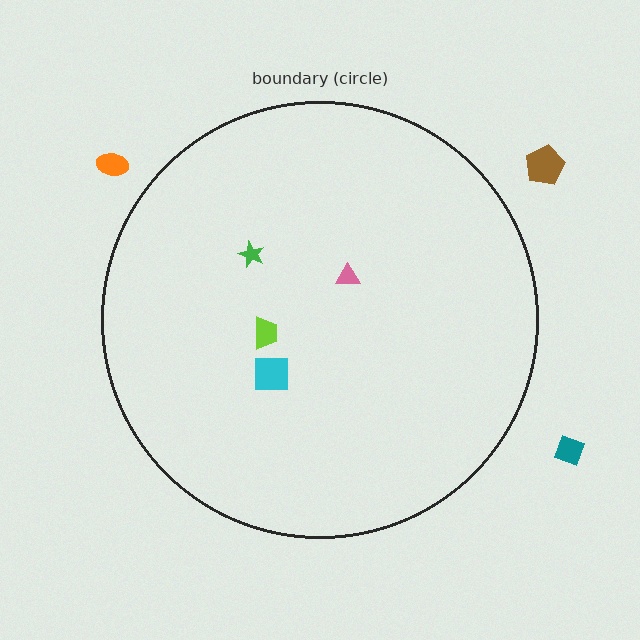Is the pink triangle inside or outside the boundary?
Inside.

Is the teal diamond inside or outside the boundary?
Outside.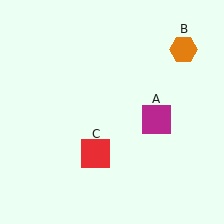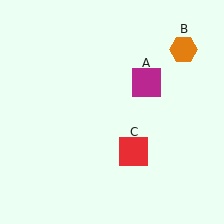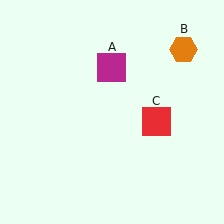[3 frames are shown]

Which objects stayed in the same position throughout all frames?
Orange hexagon (object B) remained stationary.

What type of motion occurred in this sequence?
The magenta square (object A), red square (object C) rotated counterclockwise around the center of the scene.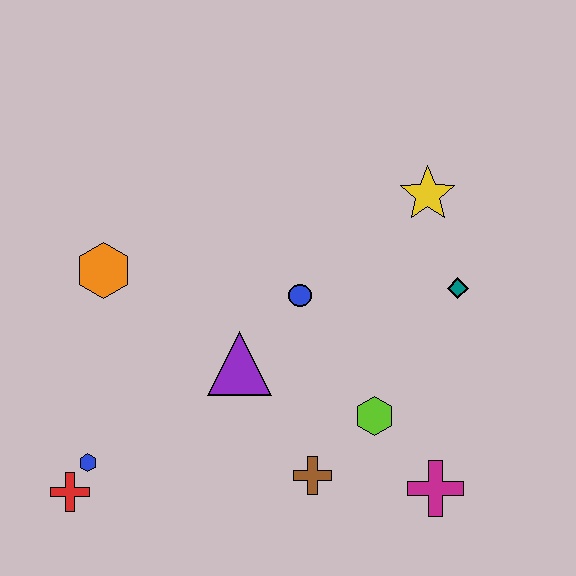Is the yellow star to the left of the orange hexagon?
No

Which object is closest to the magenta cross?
The lime hexagon is closest to the magenta cross.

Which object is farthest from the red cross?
The yellow star is farthest from the red cross.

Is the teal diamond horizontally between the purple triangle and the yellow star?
No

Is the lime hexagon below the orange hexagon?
Yes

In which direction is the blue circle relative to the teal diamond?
The blue circle is to the left of the teal diamond.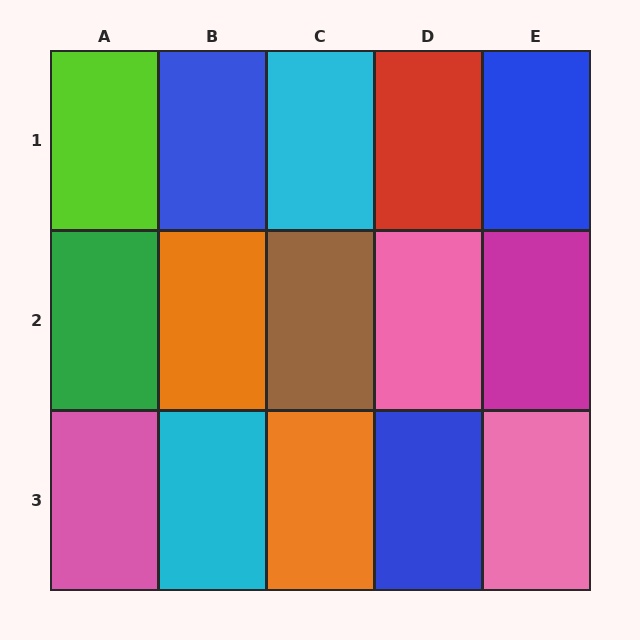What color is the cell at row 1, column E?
Blue.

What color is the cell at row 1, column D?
Red.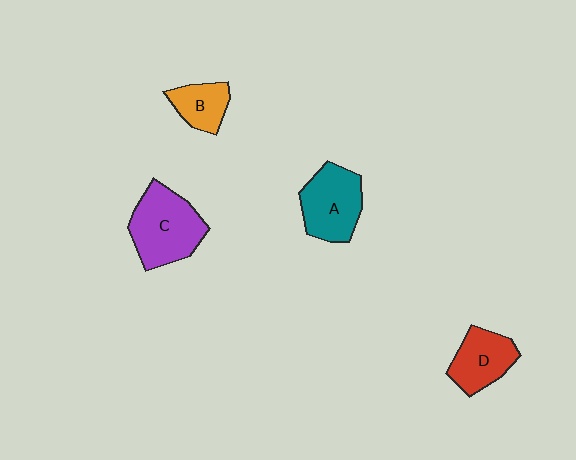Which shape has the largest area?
Shape C (purple).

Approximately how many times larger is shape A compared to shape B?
Approximately 1.6 times.